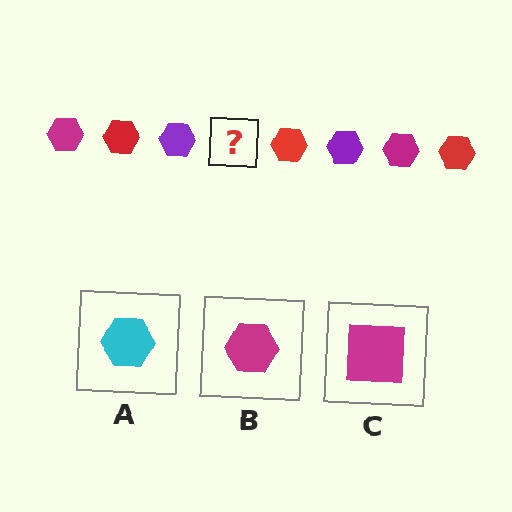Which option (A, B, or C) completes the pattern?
B.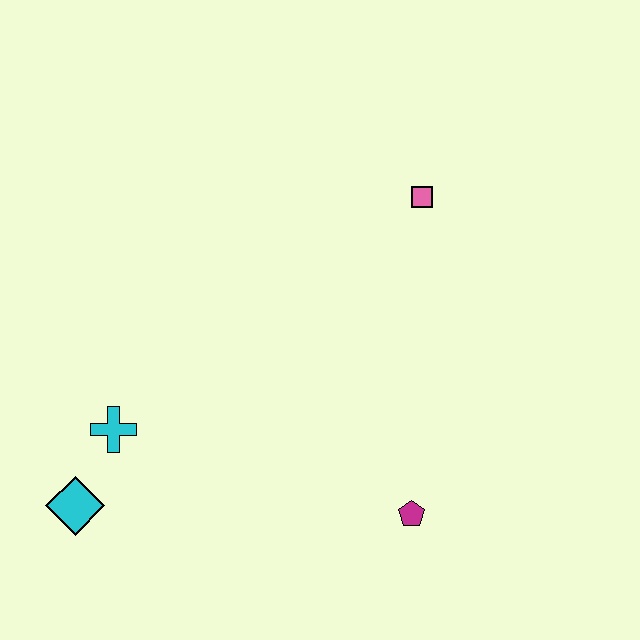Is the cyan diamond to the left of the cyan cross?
Yes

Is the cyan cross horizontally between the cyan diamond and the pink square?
Yes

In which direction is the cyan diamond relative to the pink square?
The cyan diamond is to the left of the pink square.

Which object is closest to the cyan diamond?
The cyan cross is closest to the cyan diamond.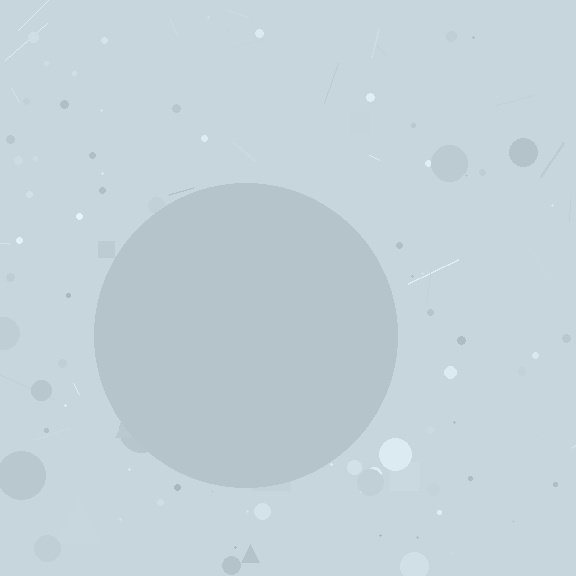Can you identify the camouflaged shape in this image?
The camouflaged shape is a circle.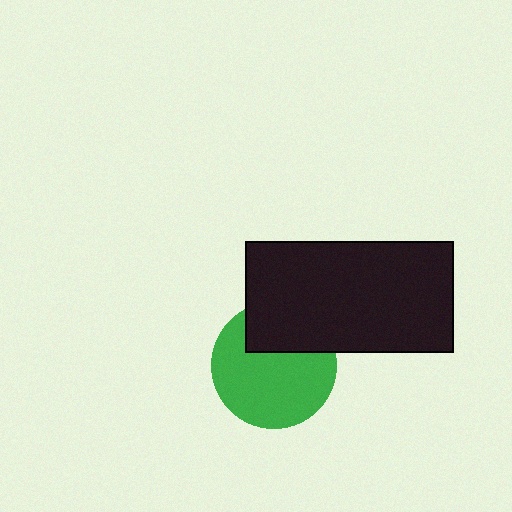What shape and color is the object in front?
The object in front is a black rectangle.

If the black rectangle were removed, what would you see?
You would see the complete green circle.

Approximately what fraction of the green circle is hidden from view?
Roughly 30% of the green circle is hidden behind the black rectangle.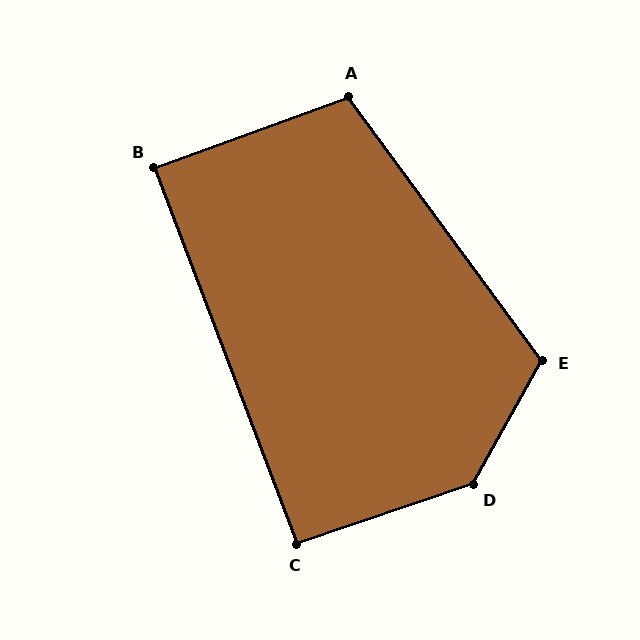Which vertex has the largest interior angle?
D, at approximately 137 degrees.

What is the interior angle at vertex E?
Approximately 115 degrees (obtuse).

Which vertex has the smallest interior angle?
B, at approximately 89 degrees.